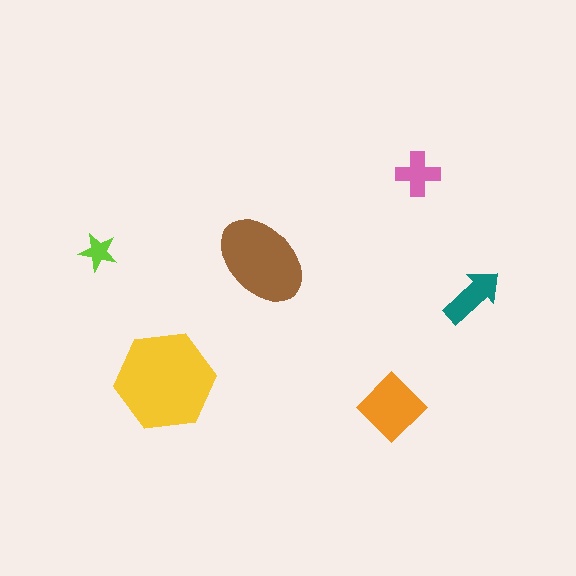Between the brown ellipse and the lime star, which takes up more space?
The brown ellipse.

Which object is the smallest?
The lime star.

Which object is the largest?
The yellow hexagon.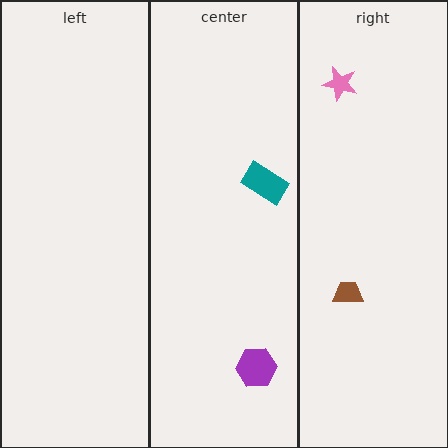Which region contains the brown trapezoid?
The right region.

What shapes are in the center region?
The teal rectangle, the purple hexagon.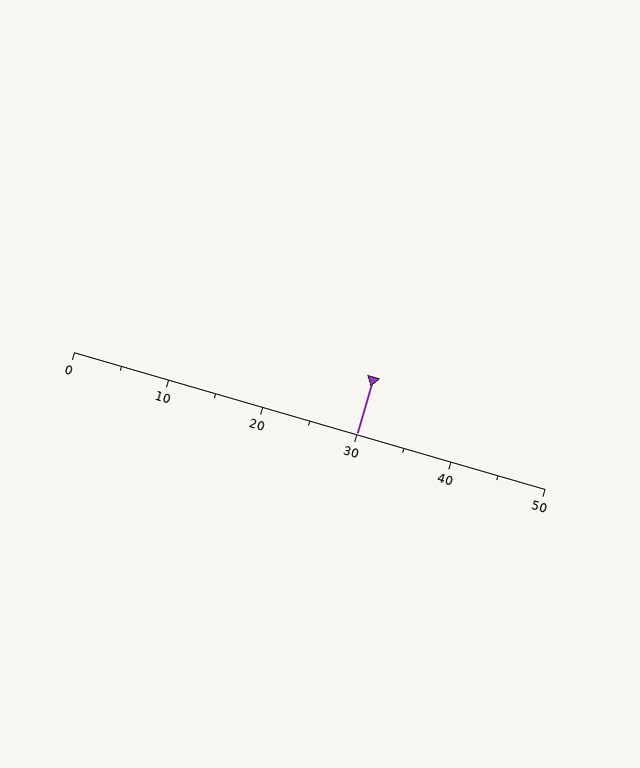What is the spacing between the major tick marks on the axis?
The major ticks are spaced 10 apart.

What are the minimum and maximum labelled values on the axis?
The axis runs from 0 to 50.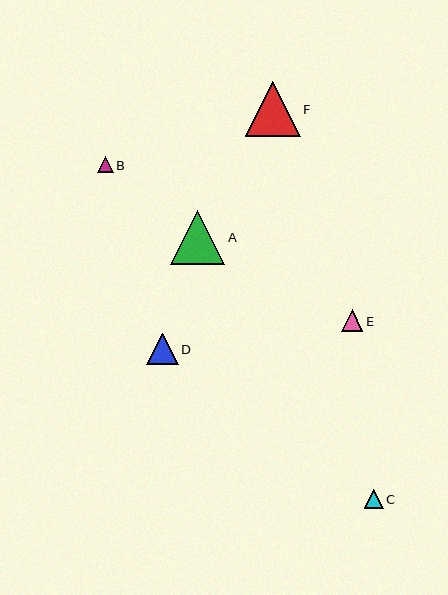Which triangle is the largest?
Triangle F is the largest with a size of approximately 55 pixels.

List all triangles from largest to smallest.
From largest to smallest: F, A, D, E, C, B.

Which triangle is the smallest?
Triangle B is the smallest with a size of approximately 16 pixels.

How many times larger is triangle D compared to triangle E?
Triangle D is approximately 1.4 times the size of triangle E.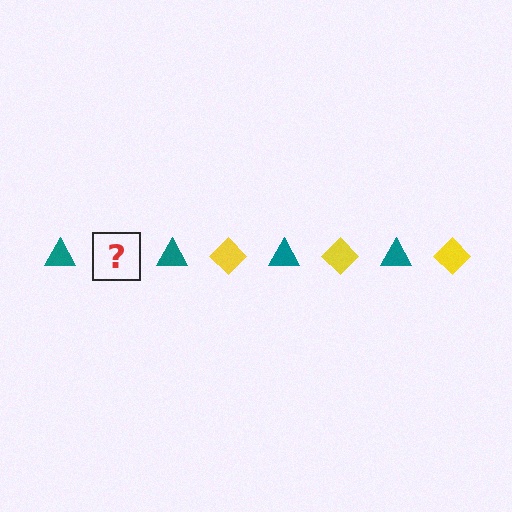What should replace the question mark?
The question mark should be replaced with a yellow diamond.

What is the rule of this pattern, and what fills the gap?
The rule is that the pattern alternates between teal triangle and yellow diamond. The gap should be filled with a yellow diamond.